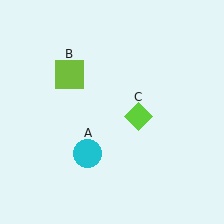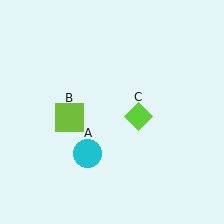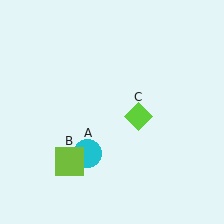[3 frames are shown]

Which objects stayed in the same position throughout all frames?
Cyan circle (object A) and lime diamond (object C) remained stationary.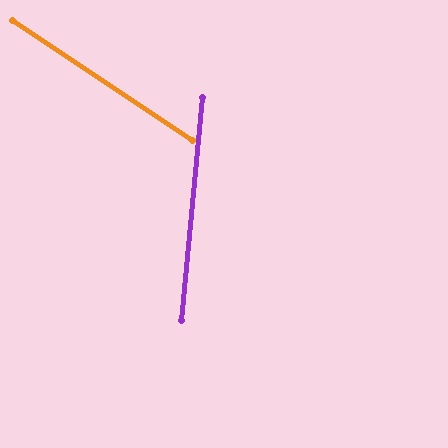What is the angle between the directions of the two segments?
Approximately 62 degrees.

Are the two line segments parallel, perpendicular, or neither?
Neither parallel nor perpendicular — they differ by about 62°.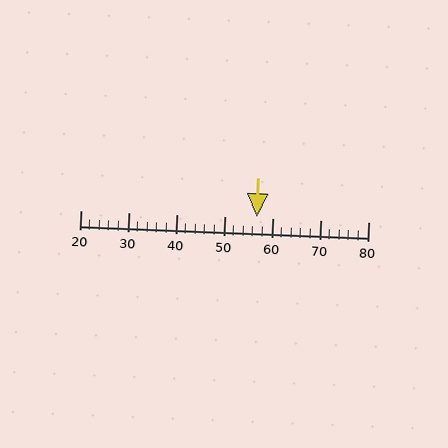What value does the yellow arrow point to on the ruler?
The yellow arrow points to approximately 57.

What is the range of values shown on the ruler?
The ruler shows values from 20 to 80.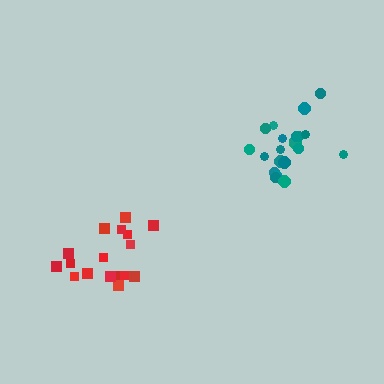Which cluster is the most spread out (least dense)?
Red.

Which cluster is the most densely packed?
Teal.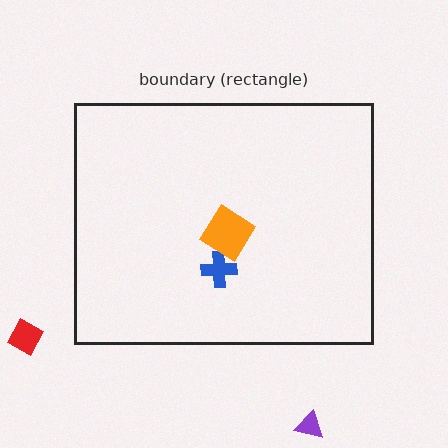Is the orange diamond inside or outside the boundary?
Inside.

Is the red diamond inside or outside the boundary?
Outside.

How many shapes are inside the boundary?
2 inside, 2 outside.